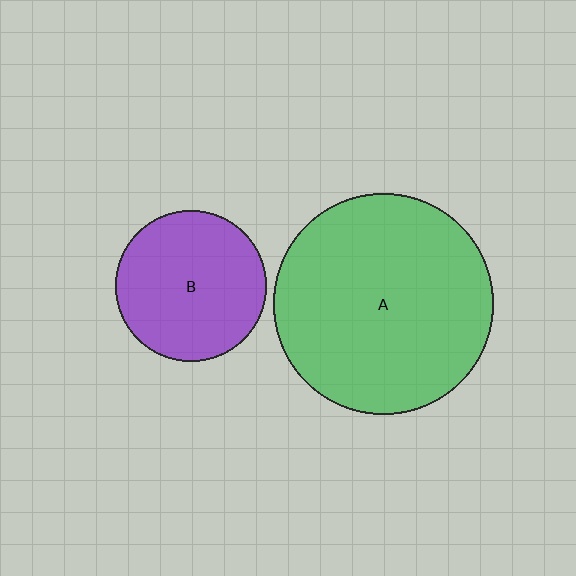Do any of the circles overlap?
No, none of the circles overlap.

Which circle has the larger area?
Circle A (green).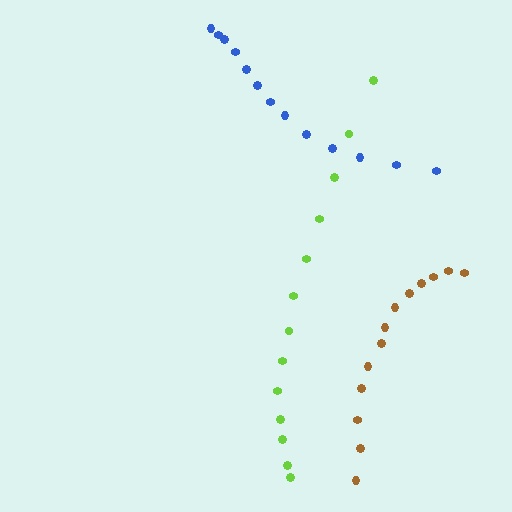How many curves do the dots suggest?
There are 3 distinct paths.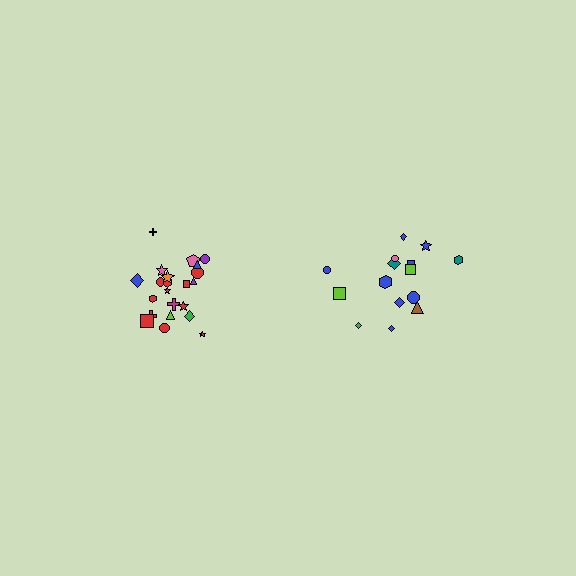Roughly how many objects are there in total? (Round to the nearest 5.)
Roughly 35 objects in total.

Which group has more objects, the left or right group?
The left group.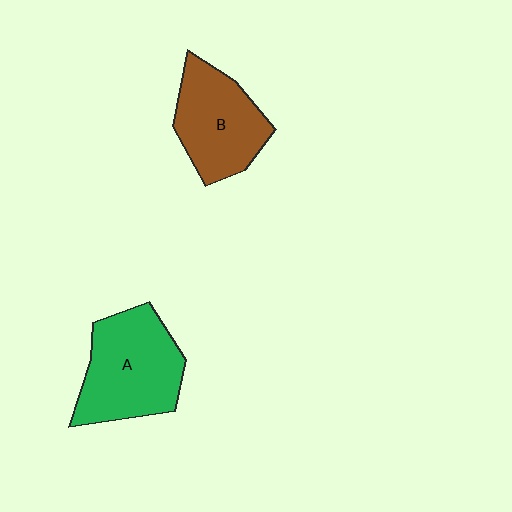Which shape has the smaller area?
Shape B (brown).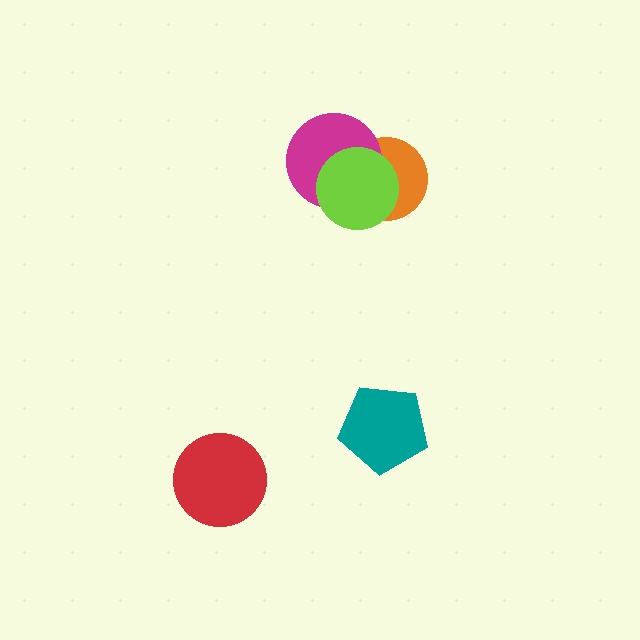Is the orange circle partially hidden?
Yes, it is partially covered by another shape.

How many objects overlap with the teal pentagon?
0 objects overlap with the teal pentagon.